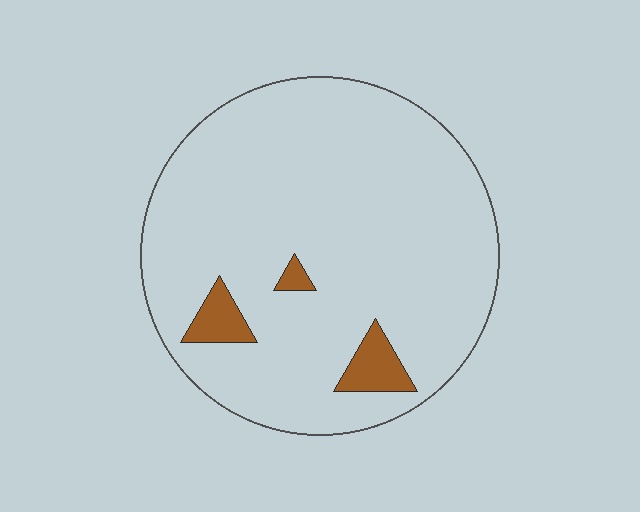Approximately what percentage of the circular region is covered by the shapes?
Approximately 5%.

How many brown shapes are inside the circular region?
3.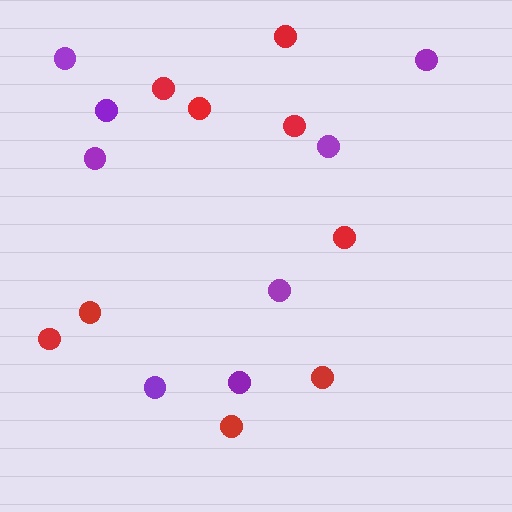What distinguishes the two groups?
There are 2 groups: one group of red circles (9) and one group of purple circles (8).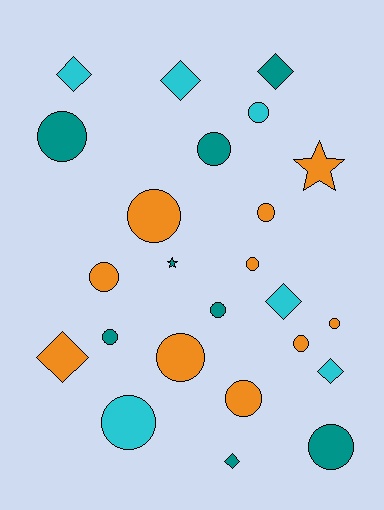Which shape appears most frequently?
Circle, with 15 objects.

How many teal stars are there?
There is 1 teal star.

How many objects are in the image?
There are 24 objects.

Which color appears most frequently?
Orange, with 10 objects.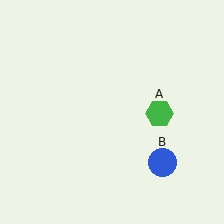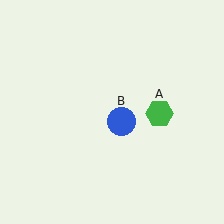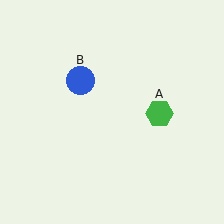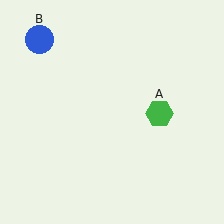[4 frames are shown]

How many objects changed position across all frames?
1 object changed position: blue circle (object B).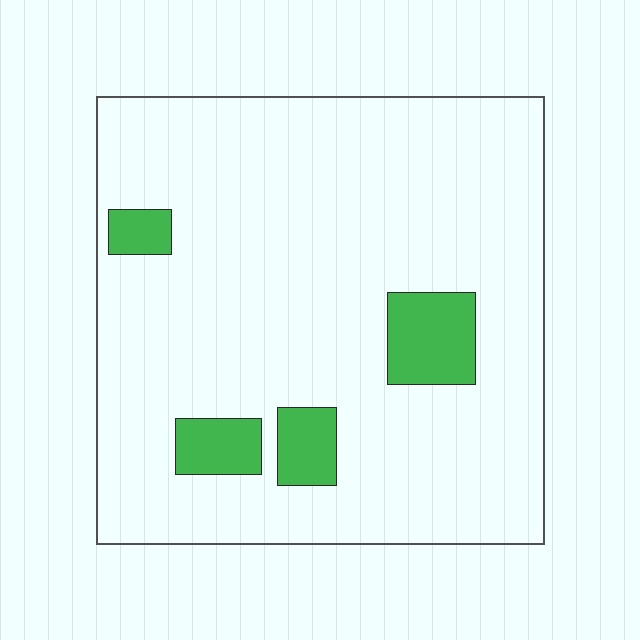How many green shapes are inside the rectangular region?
4.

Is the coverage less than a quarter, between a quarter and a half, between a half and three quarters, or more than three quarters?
Less than a quarter.